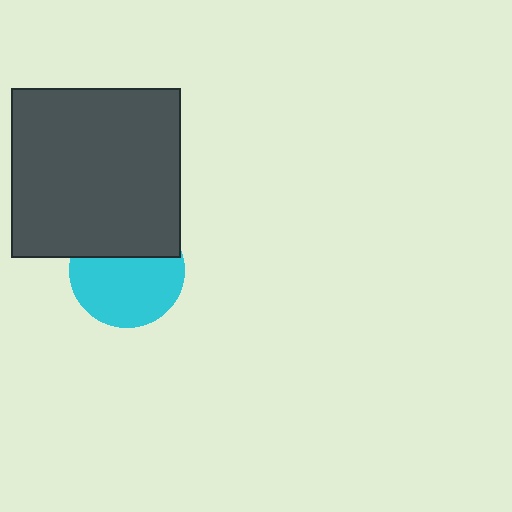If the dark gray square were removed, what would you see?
You would see the complete cyan circle.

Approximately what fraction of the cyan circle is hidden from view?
Roughly 36% of the cyan circle is hidden behind the dark gray square.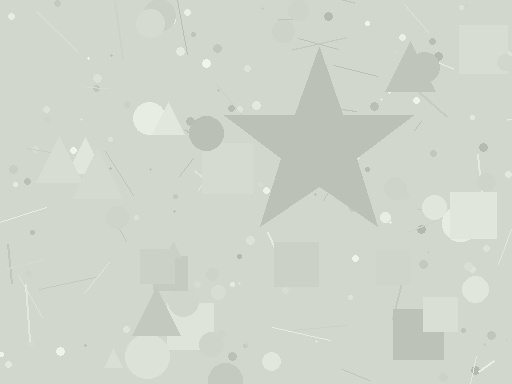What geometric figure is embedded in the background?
A star is embedded in the background.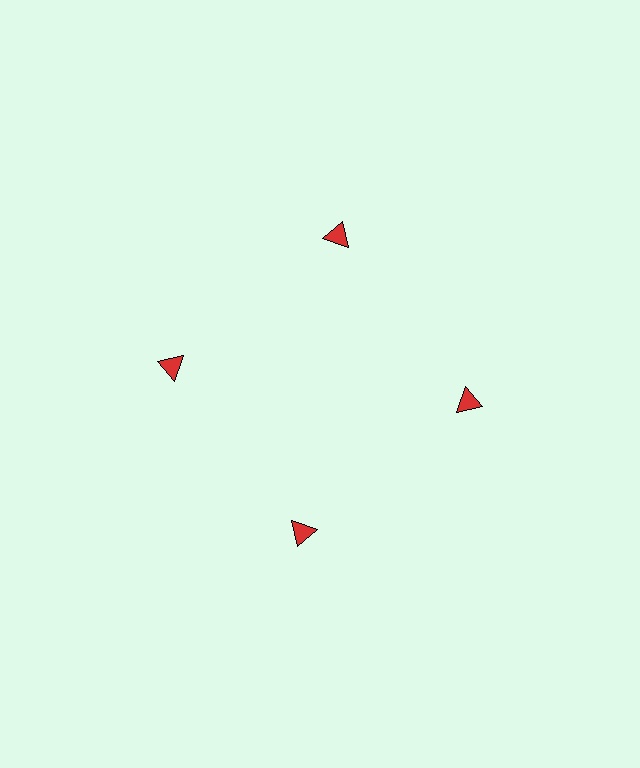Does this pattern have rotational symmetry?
Yes, this pattern has 4-fold rotational symmetry. It looks the same after rotating 90 degrees around the center.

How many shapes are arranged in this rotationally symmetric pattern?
There are 4 shapes, arranged in 4 groups of 1.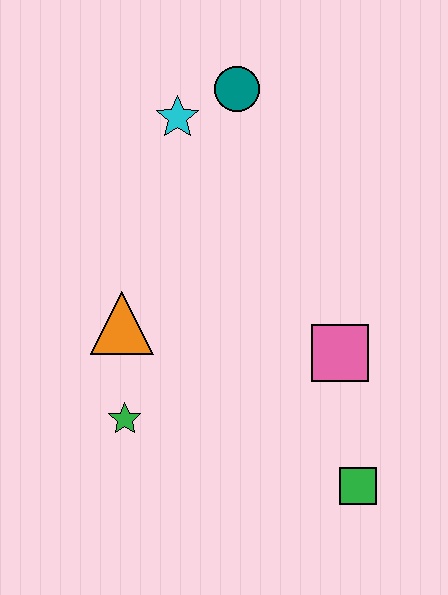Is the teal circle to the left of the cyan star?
No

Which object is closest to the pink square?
The green square is closest to the pink square.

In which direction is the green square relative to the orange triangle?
The green square is to the right of the orange triangle.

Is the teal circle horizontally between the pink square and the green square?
No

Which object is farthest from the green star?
The teal circle is farthest from the green star.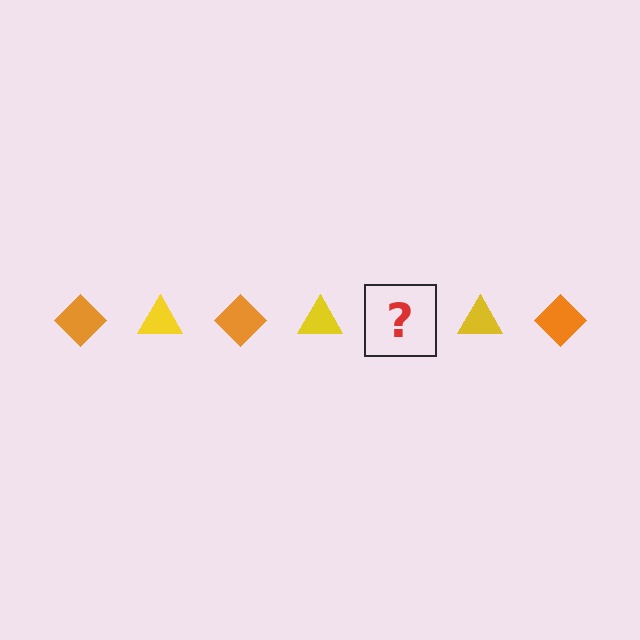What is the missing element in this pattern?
The missing element is an orange diamond.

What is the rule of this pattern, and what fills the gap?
The rule is that the pattern alternates between orange diamond and yellow triangle. The gap should be filled with an orange diamond.